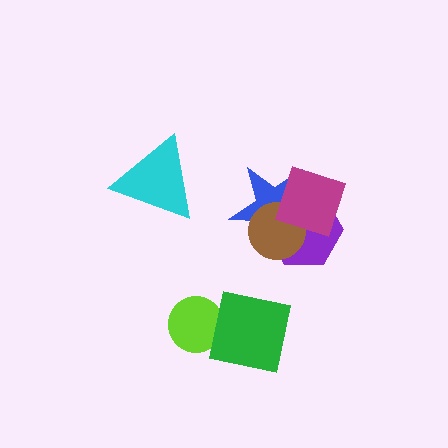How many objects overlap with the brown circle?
3 objects overlap with the brown circle.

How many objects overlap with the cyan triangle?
0 objects overlap with the cyan triangle.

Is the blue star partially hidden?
Yes, it is partially covered by another shape.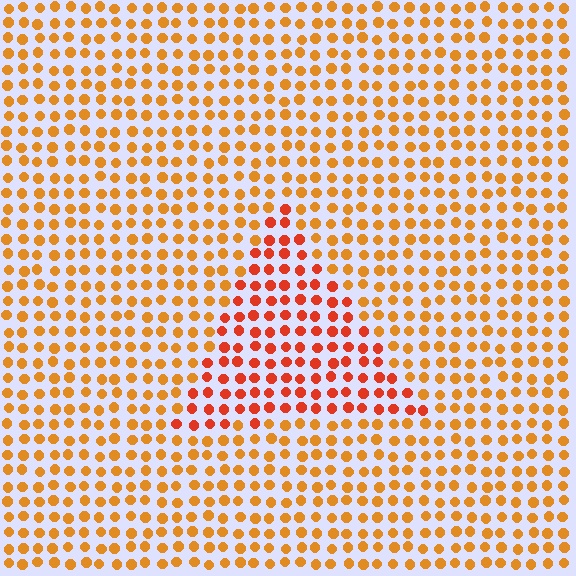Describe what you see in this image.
The image is filled with small orange elements in a uniform arrangement. A triangle-shaped region is visible where the elements are tinted to a slightly different hue, forming a subtle color boundary.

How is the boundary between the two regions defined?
The boundary is defined purely by a slight shift in hue (about 27 degrees). Spacing, size, and orientation are identical on both sides.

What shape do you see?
I see a triangle.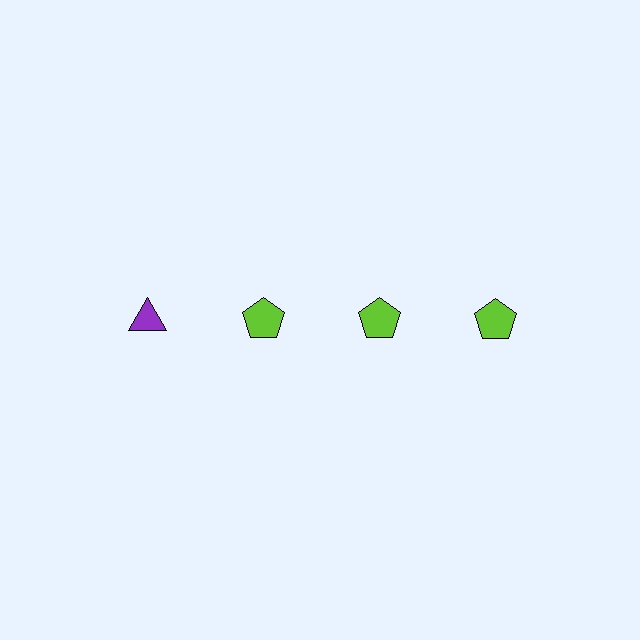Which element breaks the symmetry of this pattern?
The purple triangle in the top row, leftmost column breaks the symmetry. All other shapes are lime pentagons.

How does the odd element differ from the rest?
It differs in both color (purple instead of lime) and shape (triangle instead of pentagon).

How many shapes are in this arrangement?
There are 4 shapes arranged in a grid pattern.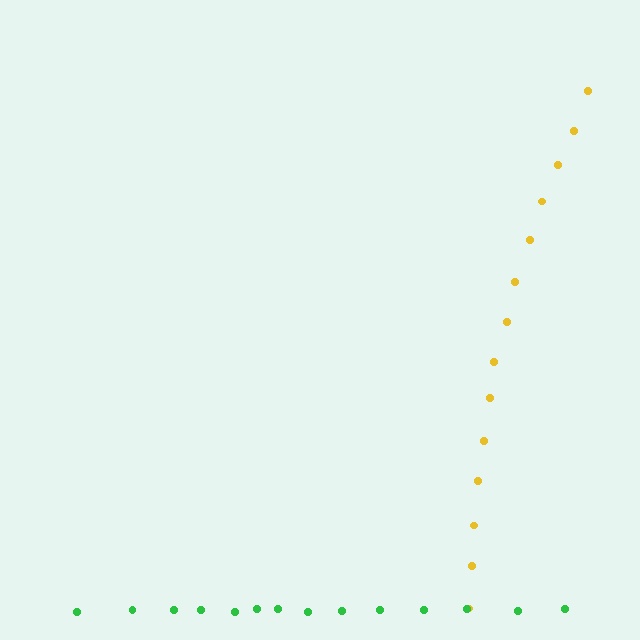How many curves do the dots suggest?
There are 2 distinct paths.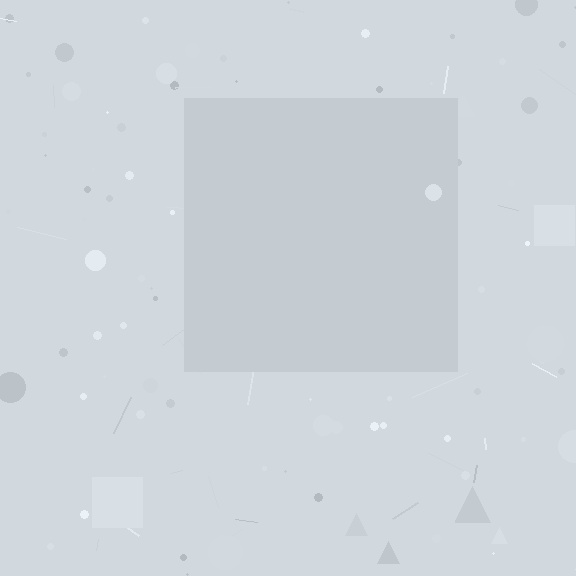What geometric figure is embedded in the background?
A square is embedded in the background.